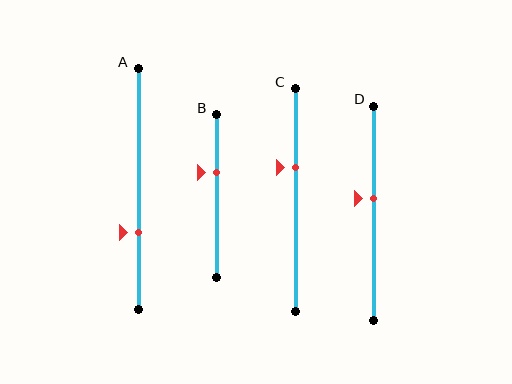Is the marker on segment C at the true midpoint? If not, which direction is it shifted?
No, the marker on segment C is shifted upward by about 15% of the segment length.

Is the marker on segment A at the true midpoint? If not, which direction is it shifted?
No, the marker on segment A is shifted downward by about 18% of the segment length.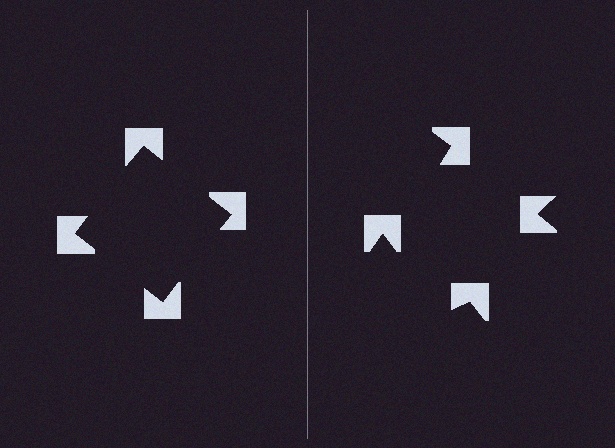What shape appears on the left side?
An illusory square.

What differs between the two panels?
The notched squares are positioned identically on both sides; only the wedge orientations differ. On the left they align to a square; on the right they are misaligned.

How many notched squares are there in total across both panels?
8 — 4 on each side.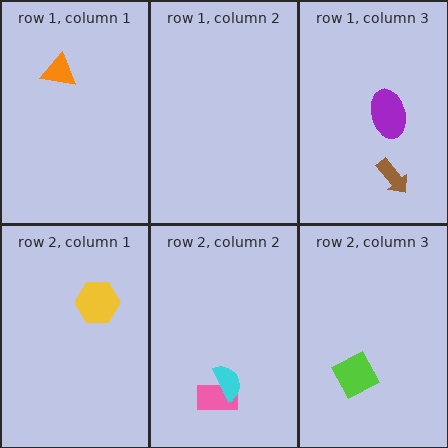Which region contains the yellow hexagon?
The row 2, column 1 region.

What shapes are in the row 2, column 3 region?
The lime diamond.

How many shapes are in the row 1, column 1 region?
1.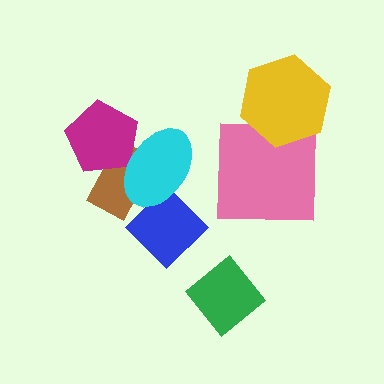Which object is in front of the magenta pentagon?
The cyan ellipse is in front of the magenta pentagon.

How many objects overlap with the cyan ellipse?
3 objects overlap with the cyan ellipse.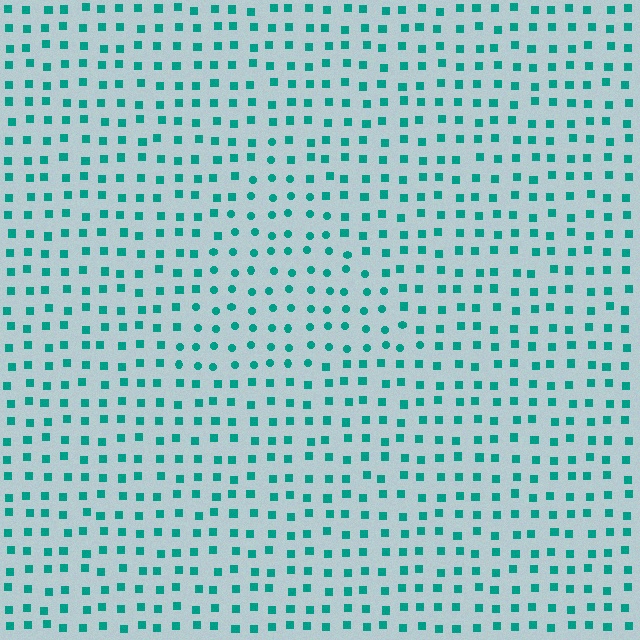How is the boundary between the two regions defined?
The boundary is defined by a change in element shape: circles inside vs. squares outside. All elements share the same color and spacing.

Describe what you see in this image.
The image is filled with small teal elements arranged in a uniform grid. A triangle-shaped region contains circles, while the surrounding area contains squares. The boundary is defined purely by the change in element shape.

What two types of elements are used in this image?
The image uses circles inside the triangle region and squares outside it.